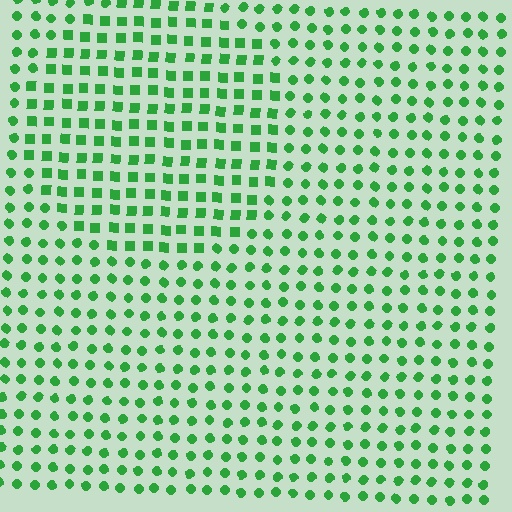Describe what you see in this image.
The image is filled with small green elements arranged in a uniform grid. A circle-shaped region contains squares, while the surrounding area contains circles. The boundary is defined purely by the change in element shape.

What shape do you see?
I see a circle.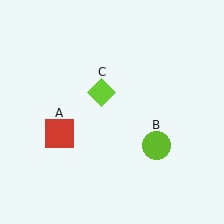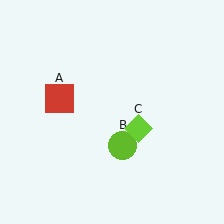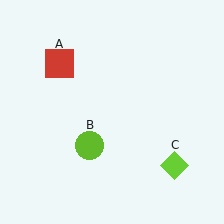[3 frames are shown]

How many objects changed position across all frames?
3 objects changed position: red square (object A), lime circle (object B), lime diamond (object C).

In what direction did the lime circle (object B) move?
The lime circle (object B) moved left.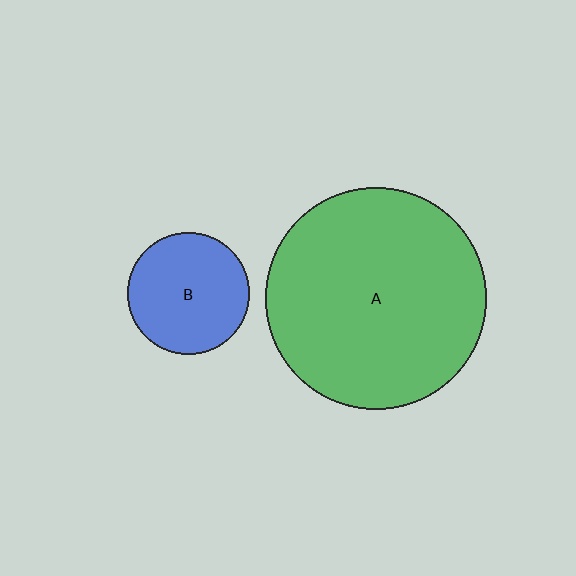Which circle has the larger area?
Circle A (green).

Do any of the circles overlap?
No, none of the circles overlap.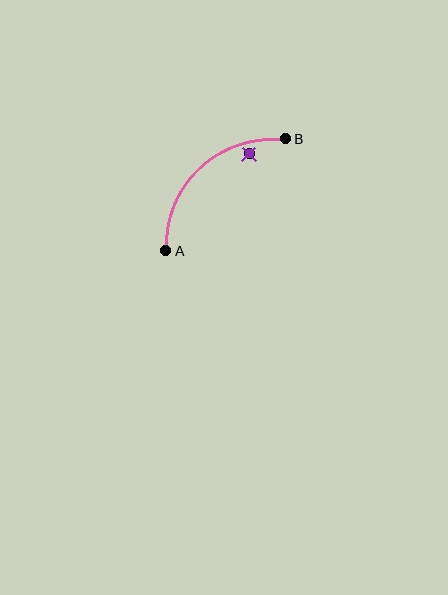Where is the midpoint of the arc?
The arc midpoint is the point on the curve farthest from the straight line joining A and B. It sits above and to the left of that line.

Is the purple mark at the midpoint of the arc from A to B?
No — the purple mark does not lie on the arc at all. It sits slightly inside the curve.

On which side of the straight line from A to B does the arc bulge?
The arc bulges above and to the left of the straight line connecting A and B.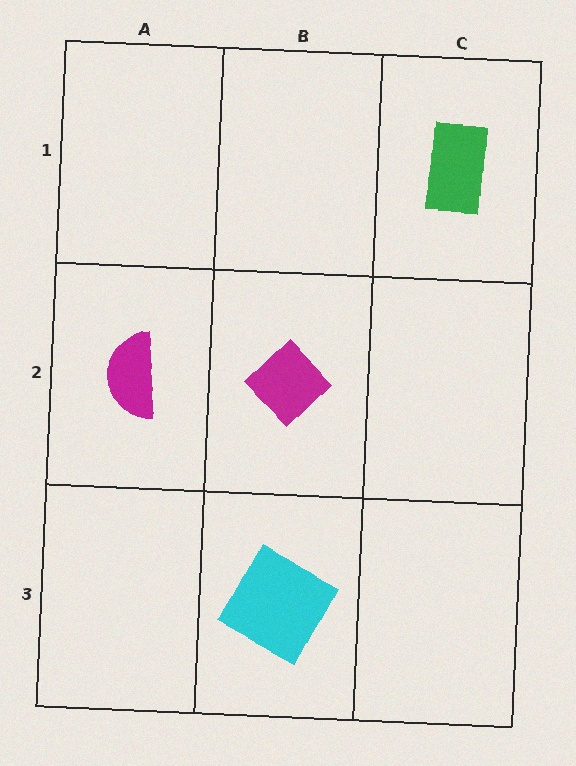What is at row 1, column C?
A green rectangle.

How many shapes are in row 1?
1 shape.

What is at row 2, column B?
A magenta diamond.